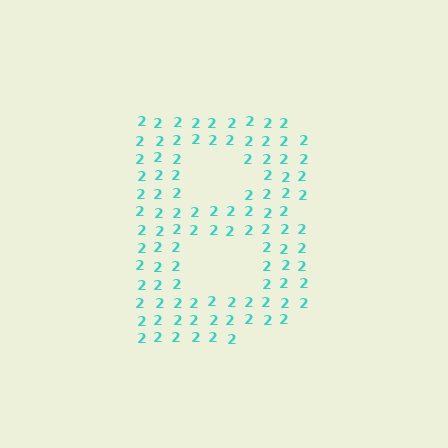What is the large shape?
The large shape is the letter B.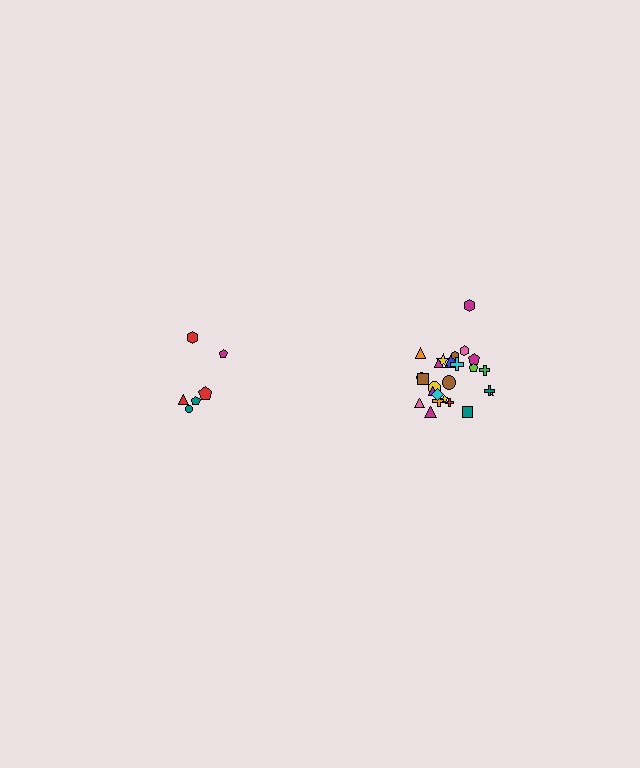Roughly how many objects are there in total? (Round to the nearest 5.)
Roughly 30 objects in total.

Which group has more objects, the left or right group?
The right group.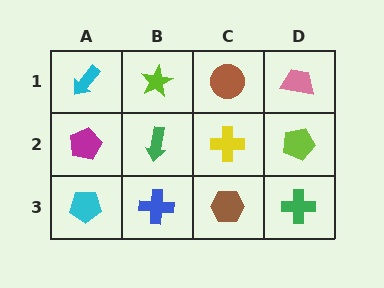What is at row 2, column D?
A lime pentagon.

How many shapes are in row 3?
4 shapes.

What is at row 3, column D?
A green cross.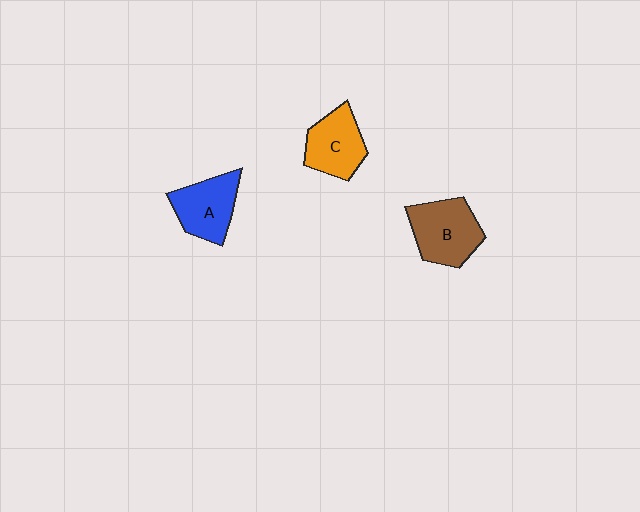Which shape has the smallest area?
Shape C (orange).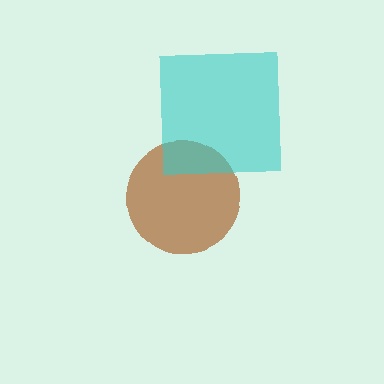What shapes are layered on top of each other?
The layered shapes are: a brown circle, a cyan square.